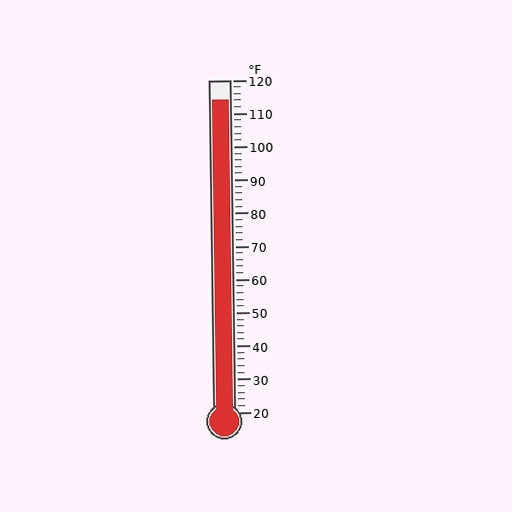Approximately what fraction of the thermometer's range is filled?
The thermometer is filled to approximately 95% of its range.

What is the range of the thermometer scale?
The thermometer scale ranges from 20°F to 120°F.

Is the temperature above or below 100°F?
The temperature is above 100°F.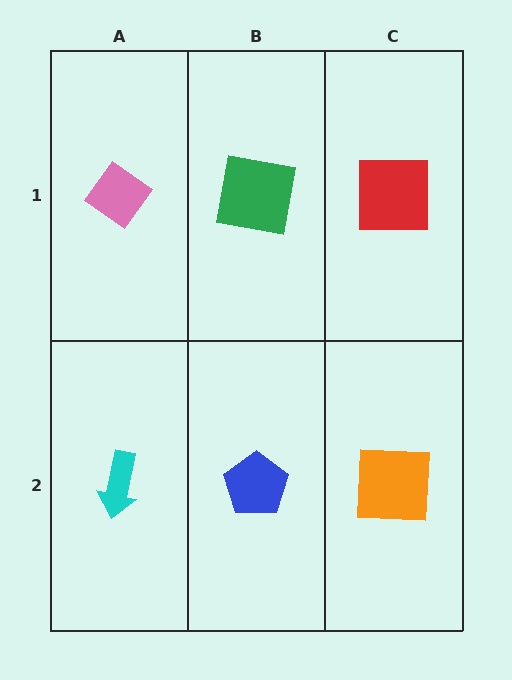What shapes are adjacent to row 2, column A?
A pink diamond (row 1, column A), a blue pentagon (row 2, column B).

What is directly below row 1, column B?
A blue pentagon.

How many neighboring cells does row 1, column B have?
3.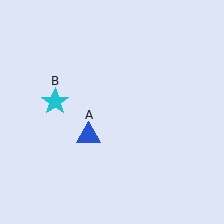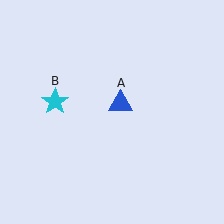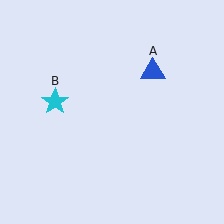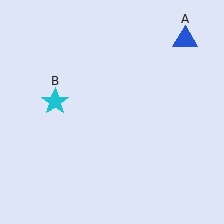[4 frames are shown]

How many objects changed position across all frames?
1 object changed position: blue triangle (object A).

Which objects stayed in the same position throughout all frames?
Cyan star (object B) remained stationary.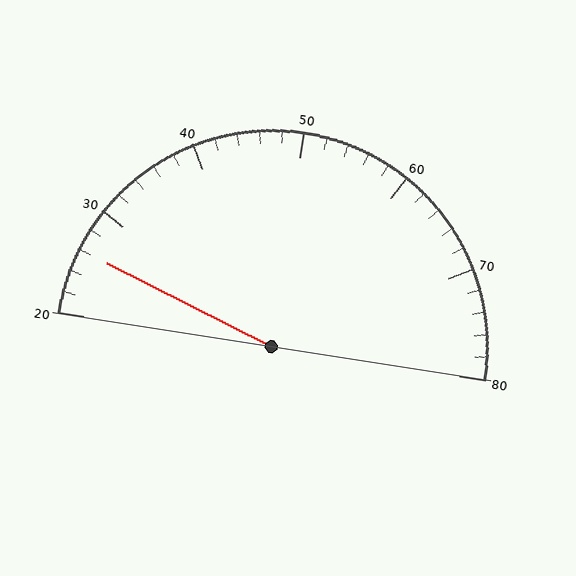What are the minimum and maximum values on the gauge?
The gauge ranges from 20 to 80.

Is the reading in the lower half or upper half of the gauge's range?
The reading is in the lower half of the range (20 to 80).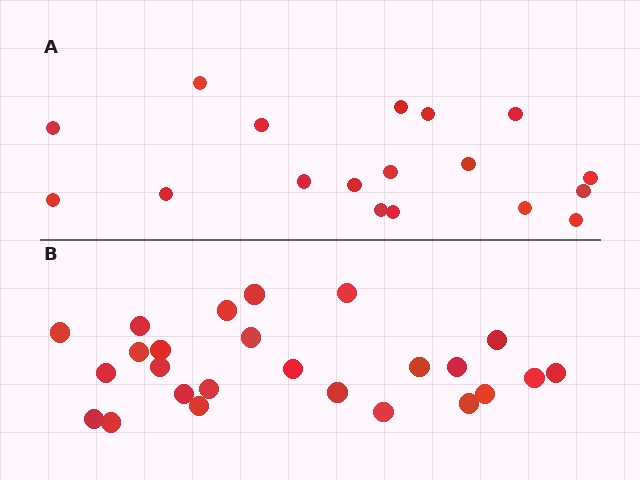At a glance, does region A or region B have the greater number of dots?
Region B (the bottom region) has more dots.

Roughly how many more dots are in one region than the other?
Region B has roughly 8 or so more dots than region A.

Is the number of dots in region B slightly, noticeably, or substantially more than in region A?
Region B has noticeably more, but not dramatically so. The ratio is roughly 1.4 to 1.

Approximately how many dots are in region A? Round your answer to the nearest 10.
About 20 dots. (The exact count is 18, which rounds to 20.)